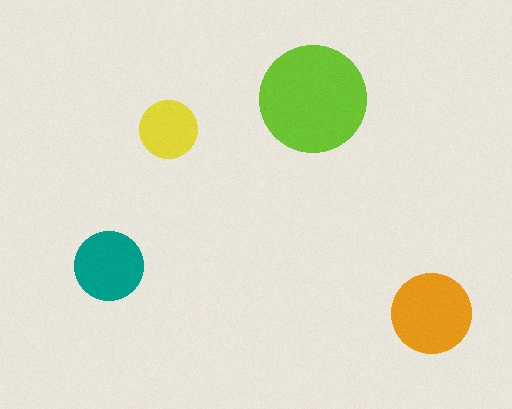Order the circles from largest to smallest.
the lime one, the orange one, the teal one, the yellow one.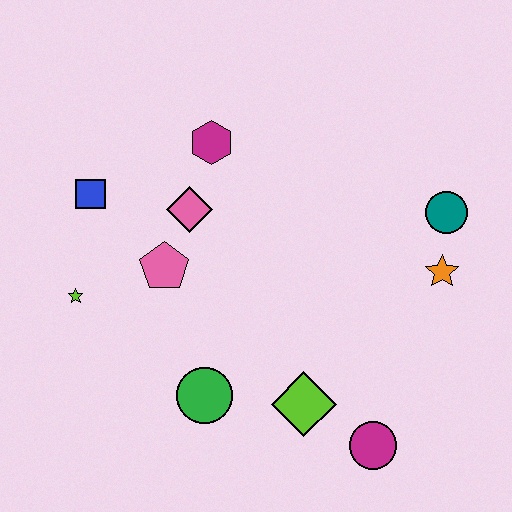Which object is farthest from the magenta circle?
The blue square is farthest from the magenta circle.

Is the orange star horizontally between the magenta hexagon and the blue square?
No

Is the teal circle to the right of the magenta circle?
Yes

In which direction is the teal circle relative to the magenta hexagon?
The teal circle is to the right of the magenta hexagon.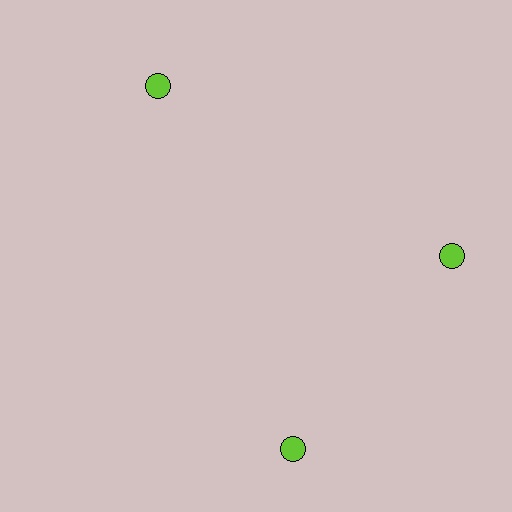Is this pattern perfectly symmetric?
No. The 3 lime circles are arranged in a ring, but one element near the 7 o'clock position is rotated out of alignment along the ring, breaking the 3-fold rotational symmetry.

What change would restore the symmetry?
The symmetry would be restored by rotating it back into even spacing with its neighbors so that all 3 circles sit at equal angles and equal distance from the center.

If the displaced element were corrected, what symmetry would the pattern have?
It would have 3-fold rotational symmetry — the pattern would map onto itself every 120 degrees.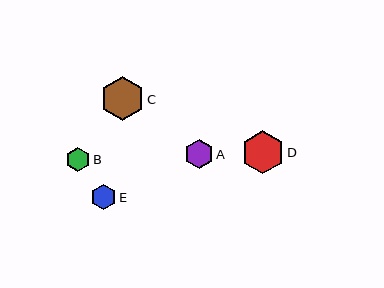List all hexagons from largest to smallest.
From largest to smallest: C, D, A, E, B.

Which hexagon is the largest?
Hexagon C is the largest with a size of approximately 44 pixels.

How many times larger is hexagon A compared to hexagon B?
Hexagon A is approximately 1.2 times the size of hexagon B.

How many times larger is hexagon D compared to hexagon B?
Hexagon D is approximately 1.8 times the size of hexagon B.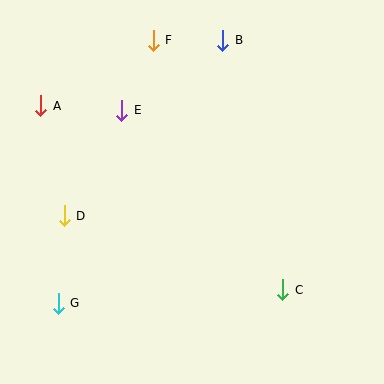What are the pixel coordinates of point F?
Point F is at (153, 40).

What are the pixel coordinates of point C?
Point C is at (283, 290).